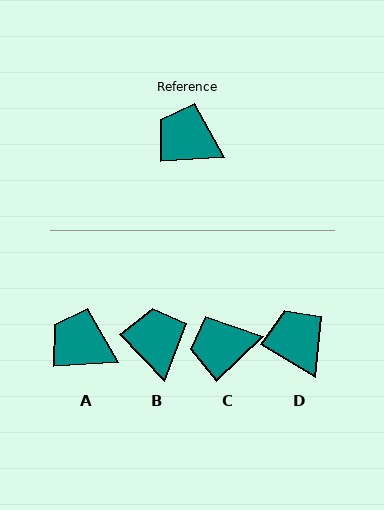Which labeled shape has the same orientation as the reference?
A.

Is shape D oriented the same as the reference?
No, it is off by about 35 degrees.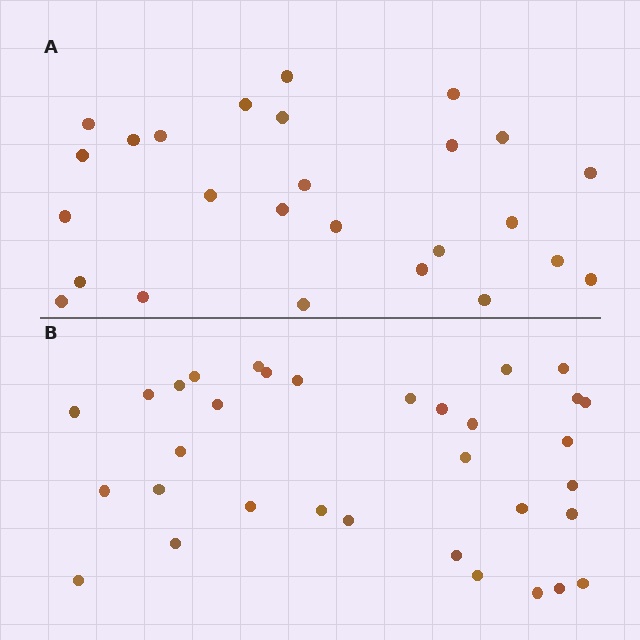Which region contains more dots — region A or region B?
Region B (the bottom region) has more dots.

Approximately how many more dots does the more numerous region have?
Region B has roughly 8 or so more dots than region A.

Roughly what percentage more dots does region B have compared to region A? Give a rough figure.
About 25% more.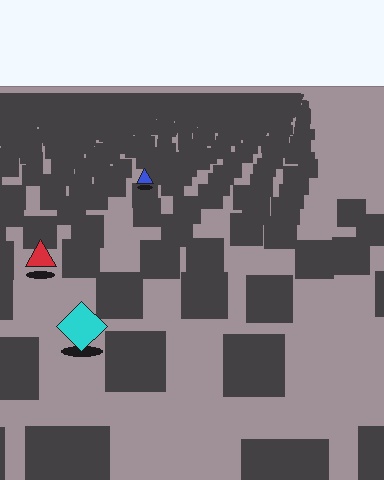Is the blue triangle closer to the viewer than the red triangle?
No. The red triangle is closer — you can tell from the texture gradient: the ground texture is coarser near it.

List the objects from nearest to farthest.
From nearest to farthest: the cyan diamond, the red triangle, the blue triangle.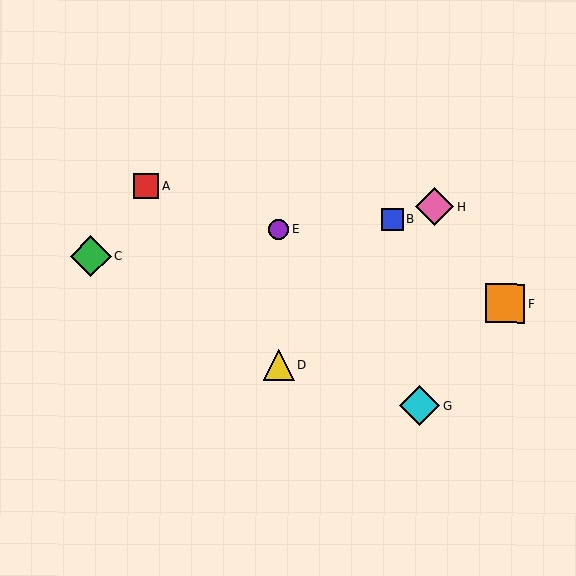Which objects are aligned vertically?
Objects D, E are aligned vertically.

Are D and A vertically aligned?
No, D is at x≈278 and A is at x≈146.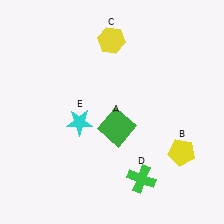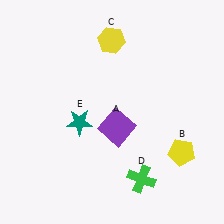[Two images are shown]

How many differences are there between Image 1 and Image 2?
There are 2 differences between the two images.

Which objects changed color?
A changed from green to purple. E changed from cyan to teal.